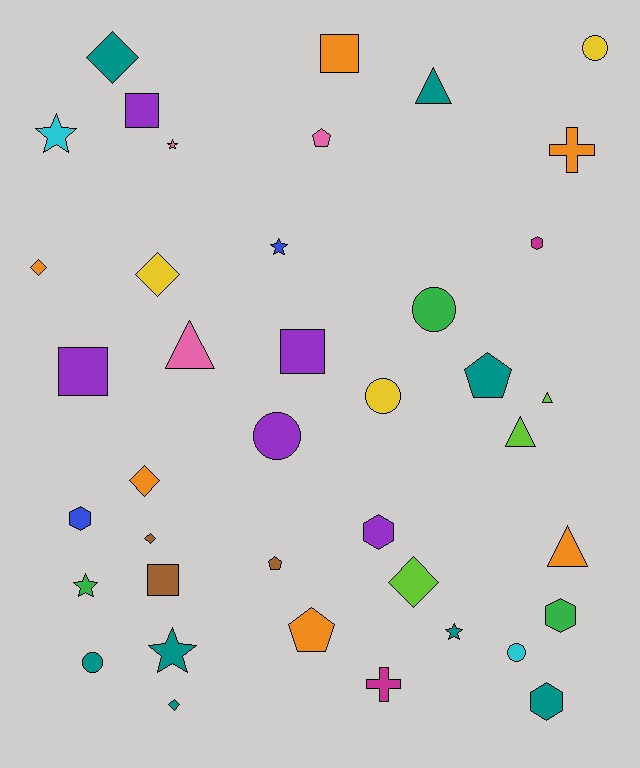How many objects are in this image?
There are 40 objects.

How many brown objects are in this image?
There are 3 brown objects.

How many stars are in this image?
There are 6 stars.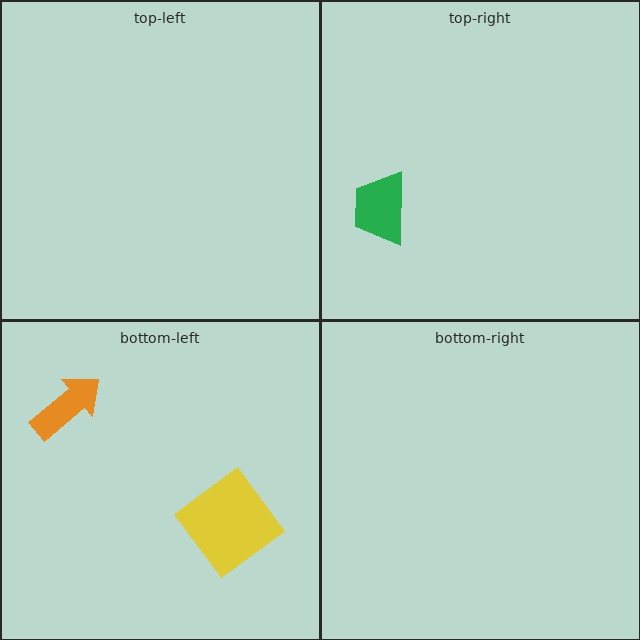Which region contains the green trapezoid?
The top-right region.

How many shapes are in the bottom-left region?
2.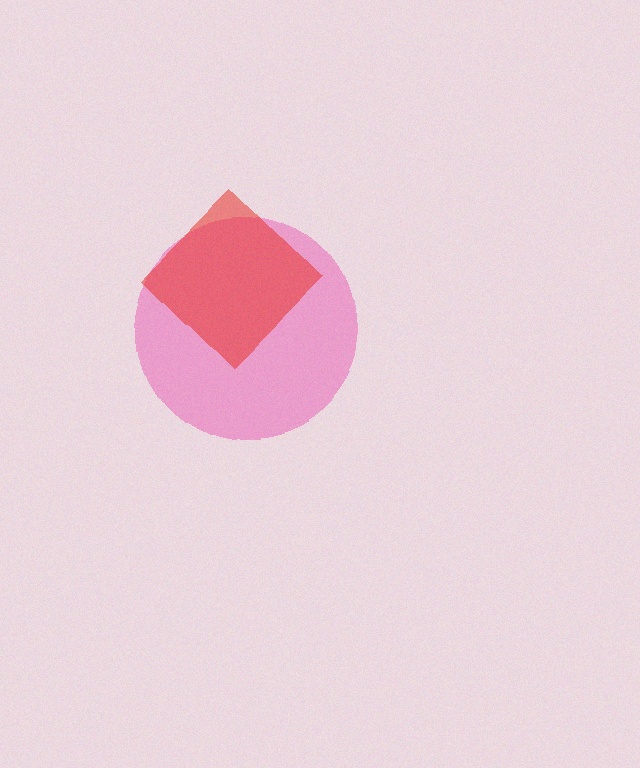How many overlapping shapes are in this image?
There are 2 overlapping shapes in the image.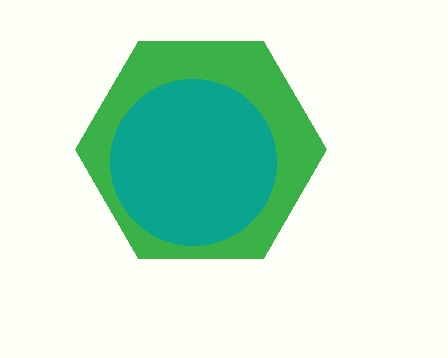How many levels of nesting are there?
2.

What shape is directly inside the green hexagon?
The teal circle.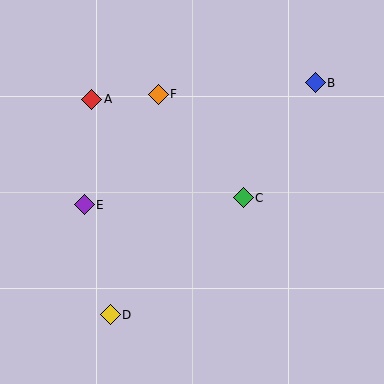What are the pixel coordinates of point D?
Point D is at (110, 315).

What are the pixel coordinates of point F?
Point F is at (158, 94).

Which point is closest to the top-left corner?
Point A is closest to the top-left corner.